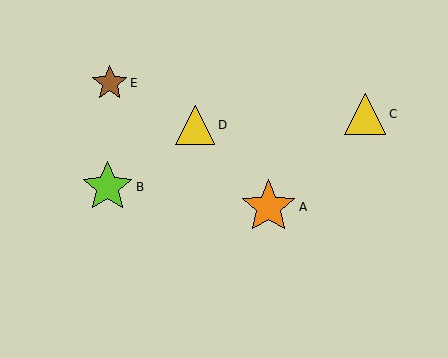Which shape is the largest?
The orange star (labeled A) is the largest.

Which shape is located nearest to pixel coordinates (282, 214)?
The orange star (labeled A) at (268, 207) is nearest to that location.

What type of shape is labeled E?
Shape E is a brown star.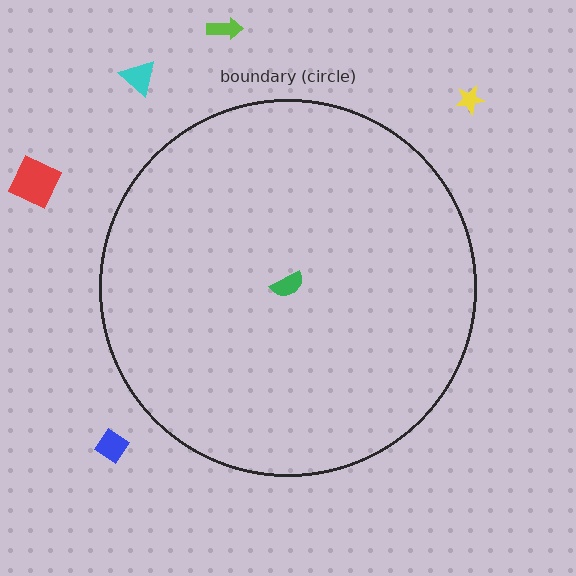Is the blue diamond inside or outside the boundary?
Outside.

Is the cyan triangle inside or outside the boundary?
Outside.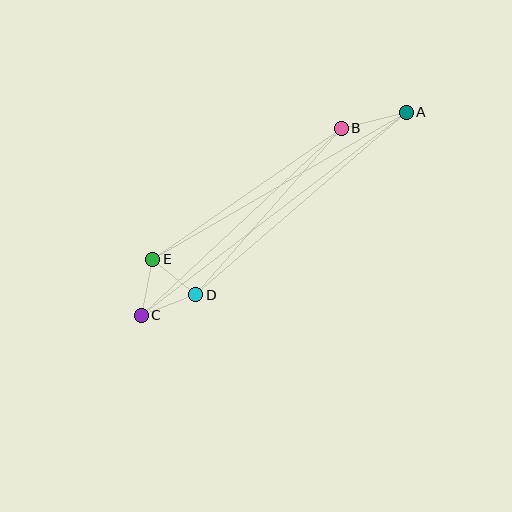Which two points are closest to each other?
Points D and E are closest to each other.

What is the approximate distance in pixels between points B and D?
The distance between B and D is approximately 221 pixels.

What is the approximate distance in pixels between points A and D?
The distance between A and D is approximately 279 pixels.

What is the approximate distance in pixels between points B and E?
The distance between B and E is approximately 230 pixels.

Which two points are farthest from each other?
Points A and C are farthest from each other.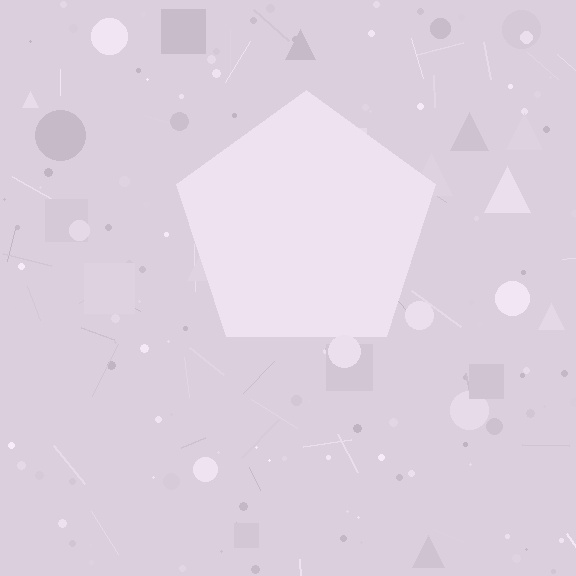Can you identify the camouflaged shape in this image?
The camouflaged shape is a pentagon.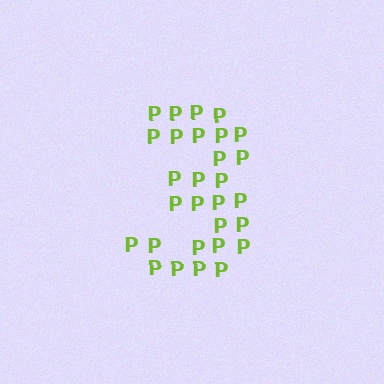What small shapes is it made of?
It is made of small letter P's.